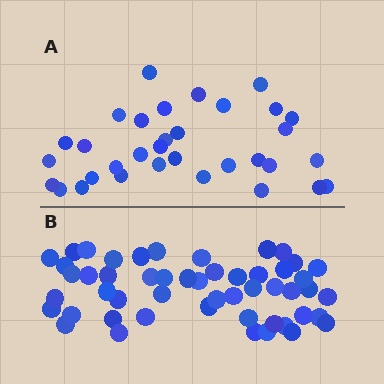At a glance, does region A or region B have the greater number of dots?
Region B (the bottom region) has more dots.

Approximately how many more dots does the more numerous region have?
Region B has approximately 20 more dots than region A.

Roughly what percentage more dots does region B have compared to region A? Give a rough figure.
About 55% more.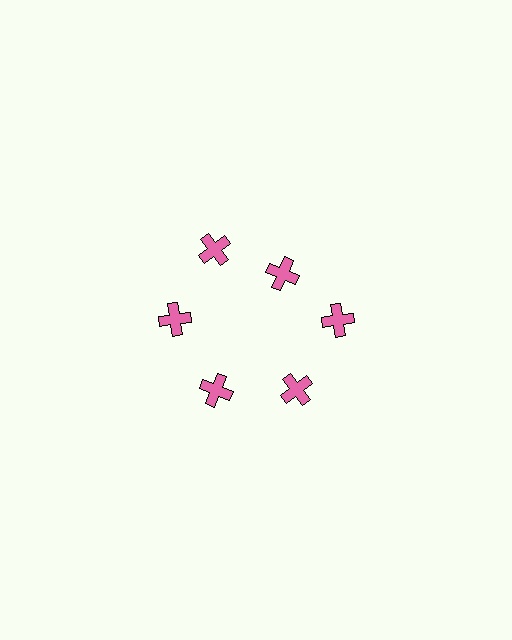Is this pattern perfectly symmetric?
No. The 6 pink crosses are arranged in a ring, but one element near the 1 o'clock position is pulled inward toward the center, breaking the 6-fold rotational symmetry.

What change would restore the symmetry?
The symmetry would be restored by moving it outward, back onto the ring so that all 6 crosses sit at equal angles and equal distance from the center.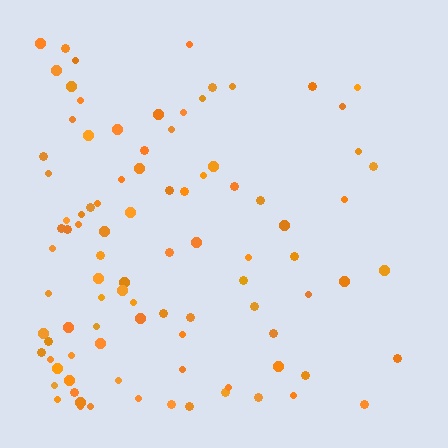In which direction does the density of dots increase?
From right to left, with the left side densest.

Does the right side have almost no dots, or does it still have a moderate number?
Still a moderate number, just noticeably fewer than the left.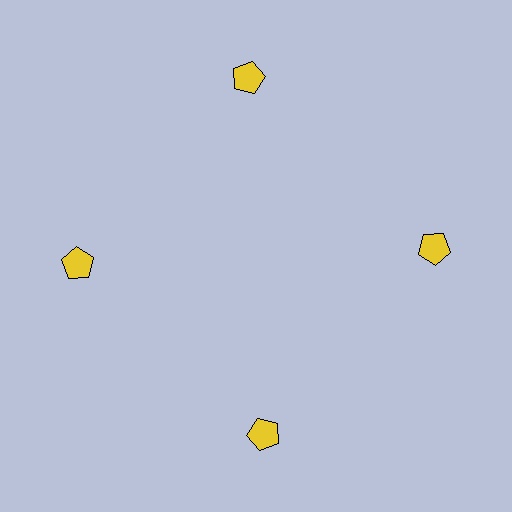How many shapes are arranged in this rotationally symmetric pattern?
There are 4 shapes, arranged in 4 groups of 1.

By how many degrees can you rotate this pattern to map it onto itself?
The pattern maps onto itself every 90 degrees of rotation.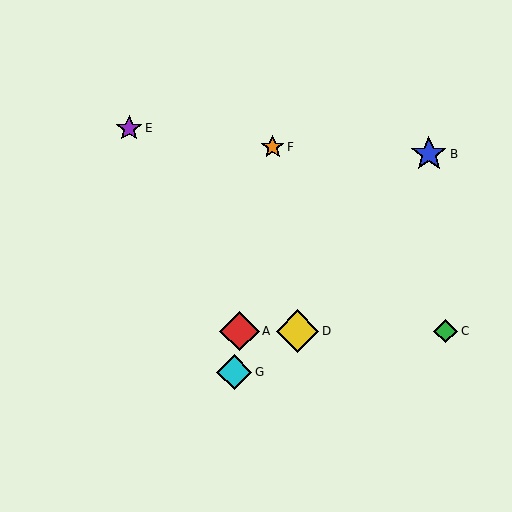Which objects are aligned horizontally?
Objects A, C, D are aligned horizontally.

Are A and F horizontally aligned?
No, A is at y≈331 and F is at y≈147.